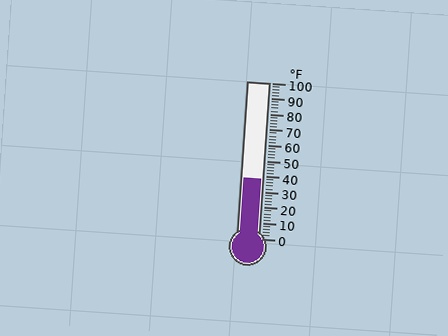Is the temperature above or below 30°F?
The temperature is above 30°F.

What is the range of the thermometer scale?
The thermometer scale ranges from 0°F to 100°F.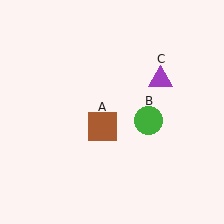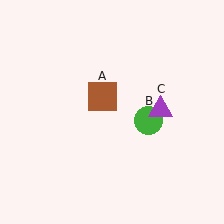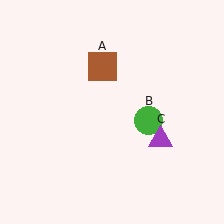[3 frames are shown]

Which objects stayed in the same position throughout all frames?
Green circle (object B) remained stationary.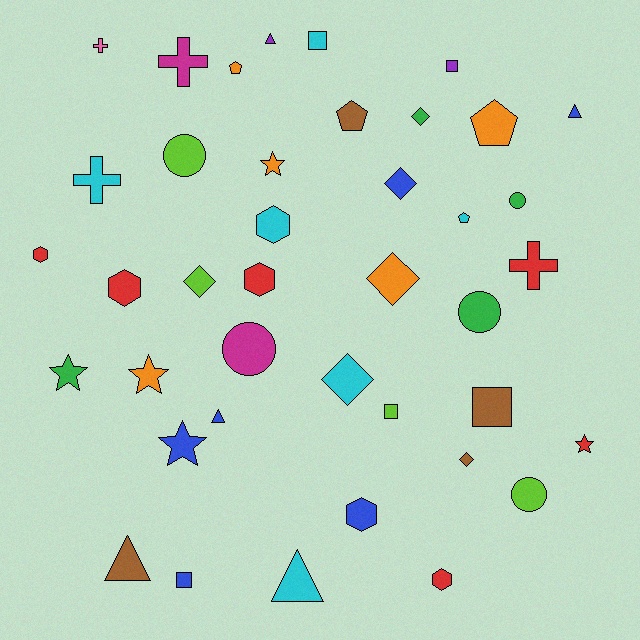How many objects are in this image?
There are 40 objects.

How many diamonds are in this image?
There are 6 diamonds.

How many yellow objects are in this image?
There are no yellow objects.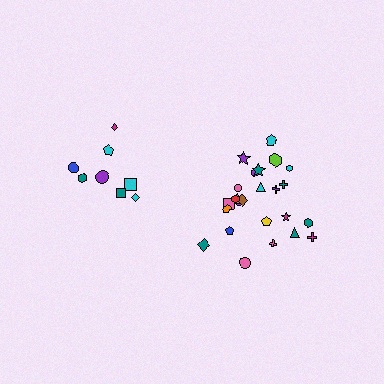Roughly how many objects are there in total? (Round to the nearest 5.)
Roughly 35 objects in total.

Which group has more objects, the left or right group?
The right group.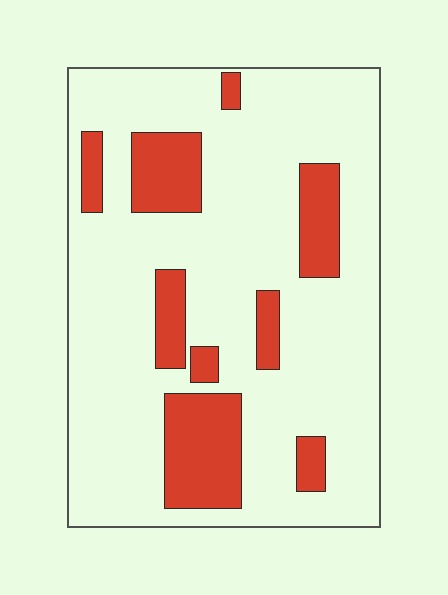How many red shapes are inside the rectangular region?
9.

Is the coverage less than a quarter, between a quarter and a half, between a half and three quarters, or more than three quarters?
Less than a quarter.